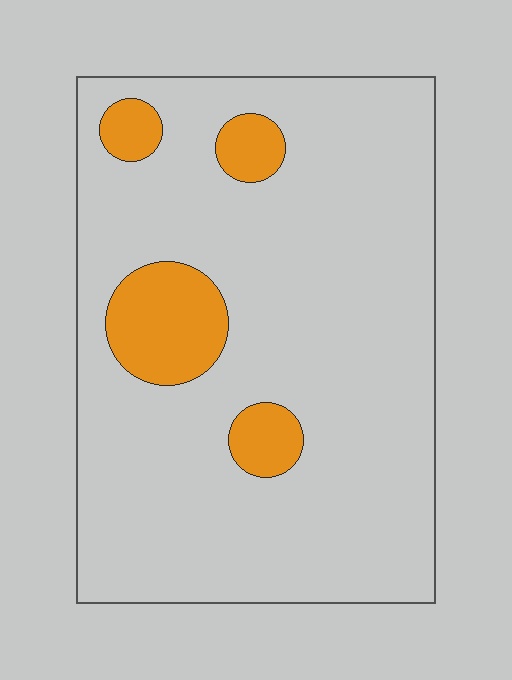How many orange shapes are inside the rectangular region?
4.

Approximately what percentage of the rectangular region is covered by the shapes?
Approximately 15%.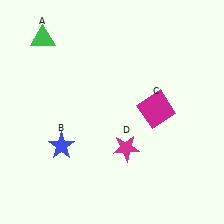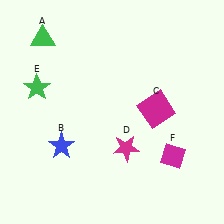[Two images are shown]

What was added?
A green star (E), a magenta diamond (F) were added in Image 2.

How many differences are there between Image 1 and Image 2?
There are 2 differences between the two images.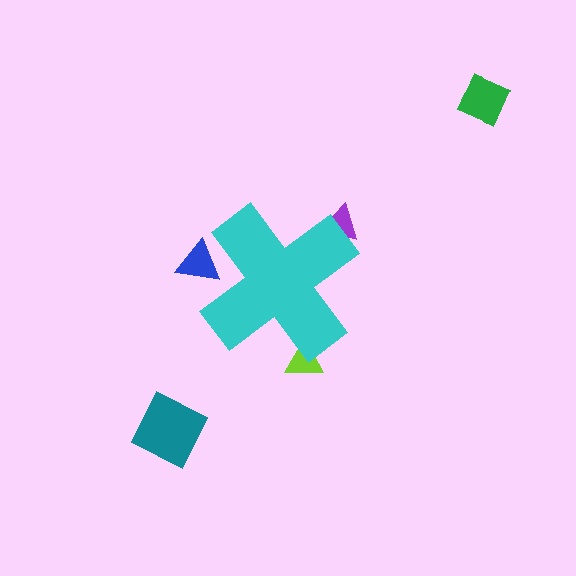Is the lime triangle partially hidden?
Yes, the lime triangle is partially hidden behind the cyan cross.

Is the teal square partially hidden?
No, the teal square is fully visible.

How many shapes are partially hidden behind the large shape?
3 shapes are partially hidden.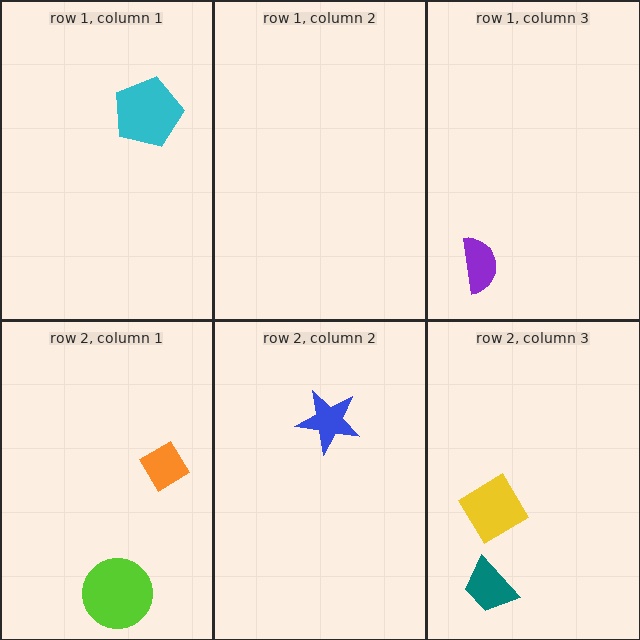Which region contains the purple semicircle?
The row 1, column 3 region.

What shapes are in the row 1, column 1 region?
The cyan pentagon.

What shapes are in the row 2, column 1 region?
The lime circle, the orange diamond.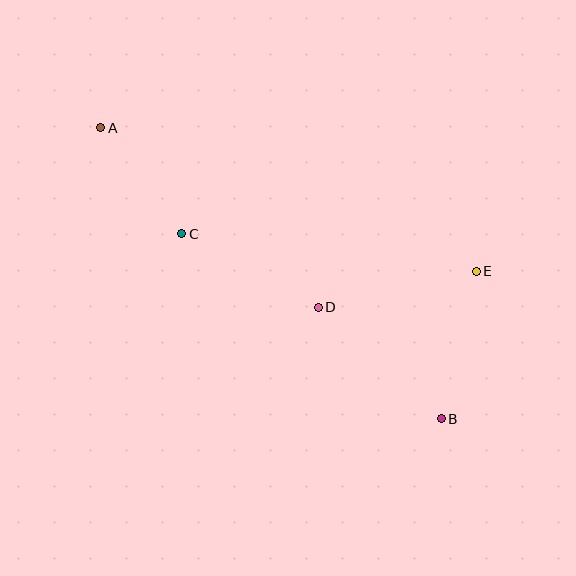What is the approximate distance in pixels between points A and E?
The distance between A and E is approximately 402 pixels.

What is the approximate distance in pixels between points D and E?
The distance between D and E is approximately 162 pixels.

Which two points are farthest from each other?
Points A and B are farthest from each other.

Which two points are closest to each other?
Points A and C are closest to each other.